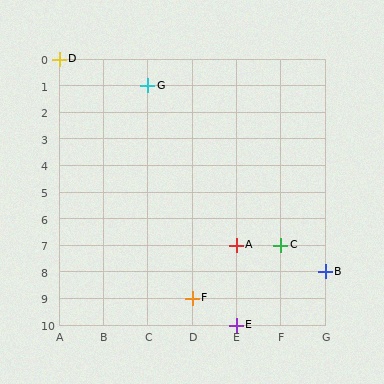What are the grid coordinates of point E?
Point E is at grid coordinates (E, 10).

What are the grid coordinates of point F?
Point F is at grid coordinates (D, 9).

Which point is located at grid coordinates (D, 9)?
Point F is at (D, 9).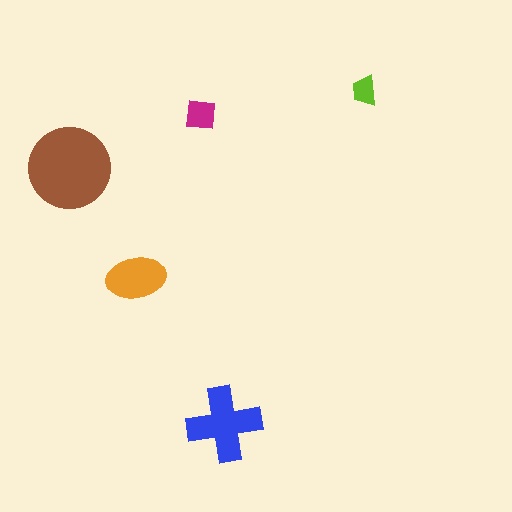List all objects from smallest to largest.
The lime trapezoid, the magenta square, the orange ellipse, the blue cross, the brown circle.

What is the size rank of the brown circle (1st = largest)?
1st.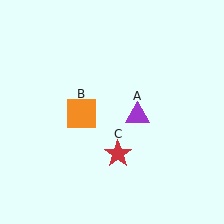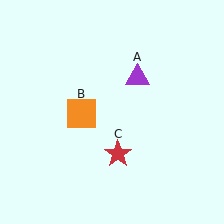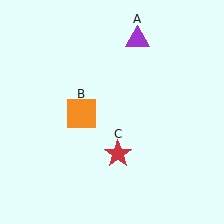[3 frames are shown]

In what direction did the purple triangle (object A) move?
The purple triangle (object A) moved up.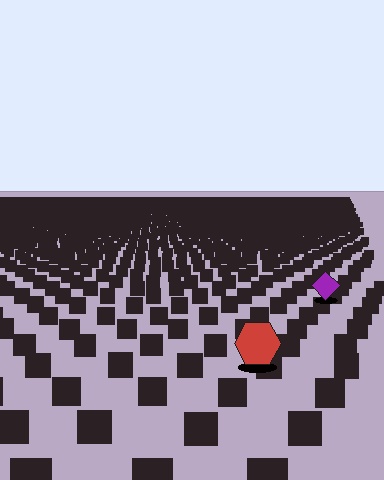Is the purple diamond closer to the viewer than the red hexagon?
No. The red hexagon is closer — you can tell from the texture gradient: the ground texture is coarser near it.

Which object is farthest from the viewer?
The purple diamond is farthest from the viewer. It appears smaller and the ground texture around it is denser.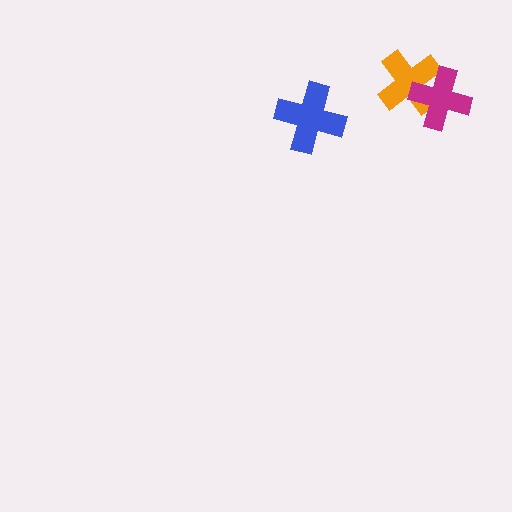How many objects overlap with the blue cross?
0 objects overlap with the blue cross.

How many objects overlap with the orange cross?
1 object overlaps with the orange cross.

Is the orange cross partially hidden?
Yes, it is partially covered by another shape.